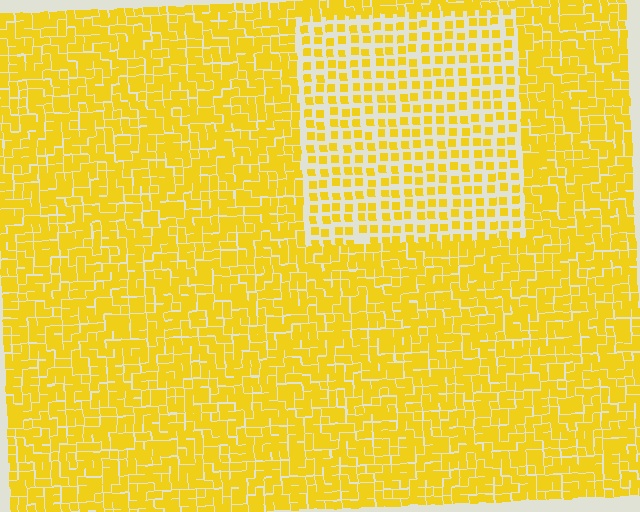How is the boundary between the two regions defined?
The boundary is defined by a change in element density (approximately 2.0x ratio). All elements are the same color, size, and shape.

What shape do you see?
I see a rectangle.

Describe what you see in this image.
The image contains small yellow elements arranged at two different densities. A rectangle-shaped region is visible where the elements are less densely packed than the surrounding area.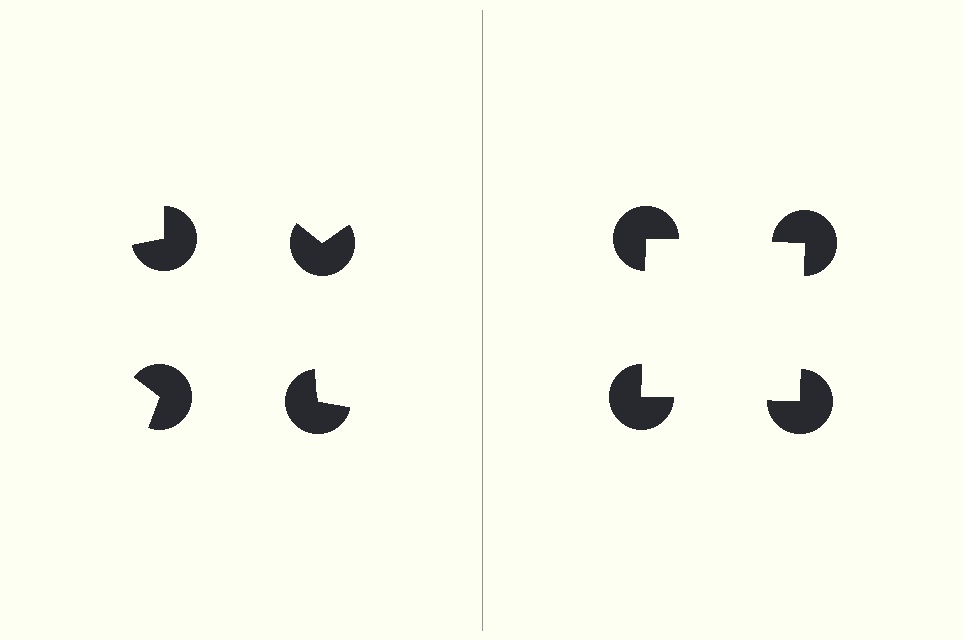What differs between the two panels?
The pac-man discs are positioned identically on both sides; only the wedge orientations differ. On the right they align to a square; on the left they are misaligned.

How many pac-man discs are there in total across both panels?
8 — 4 on each side.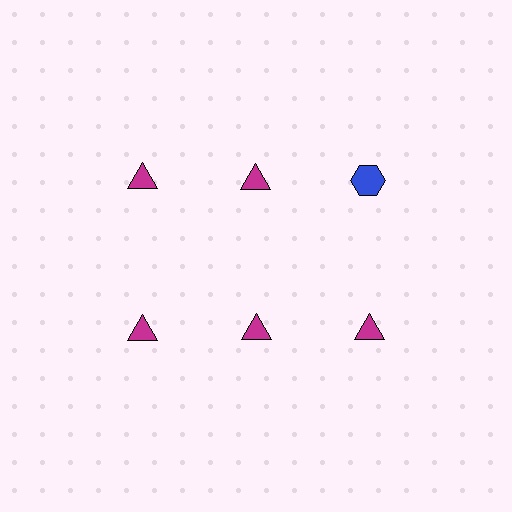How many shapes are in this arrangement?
There are 6 shapes arranged in a grid pattern.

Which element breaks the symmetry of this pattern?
The blue hexagon in the top row, center column breaks the symmetry. All other shapes are magenta triangles.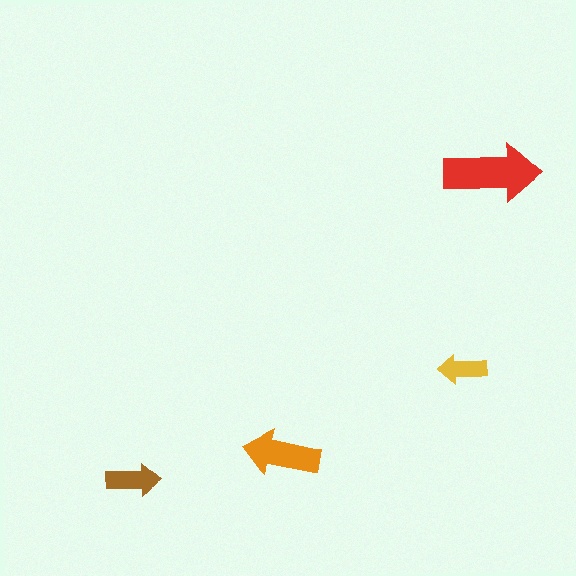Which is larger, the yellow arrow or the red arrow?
The red one.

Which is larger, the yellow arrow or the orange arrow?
The orange one.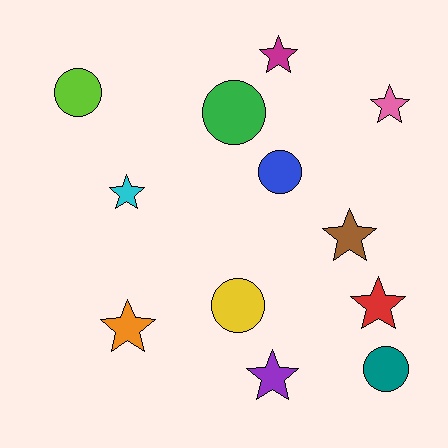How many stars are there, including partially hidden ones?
There are 7 stars.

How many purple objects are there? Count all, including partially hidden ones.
There is 1 purple object.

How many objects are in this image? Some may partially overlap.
There are 12 objects.